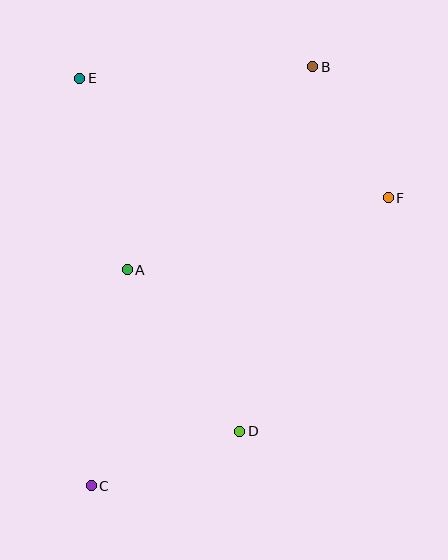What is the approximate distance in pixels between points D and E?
The distance between D and E is approximately 388 pixels.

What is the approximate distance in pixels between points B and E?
The distance between B and E is approximately 233 pixels.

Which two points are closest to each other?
Points B and F are closest to each other.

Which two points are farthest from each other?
Points B and C are farthest from each other.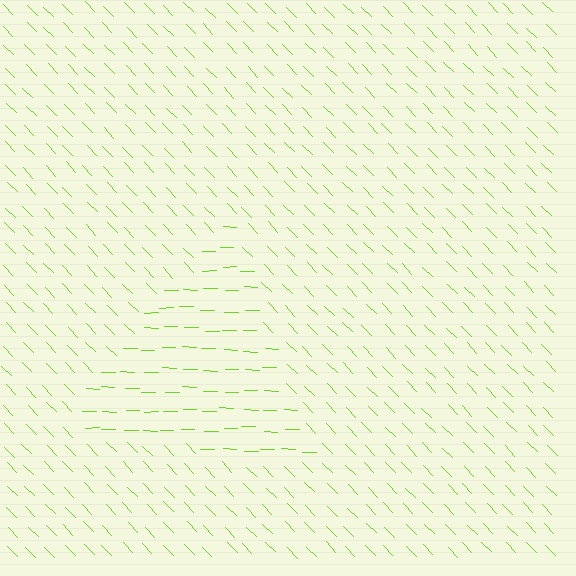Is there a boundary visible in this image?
Yes, there is a texture boundary formed by a change in line orientation.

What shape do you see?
I see a triangle.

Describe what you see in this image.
The image is filled with small lime line segments. A triangle region in the image has lines oriented differently from the surrounding lines, creating a visible texture boundary.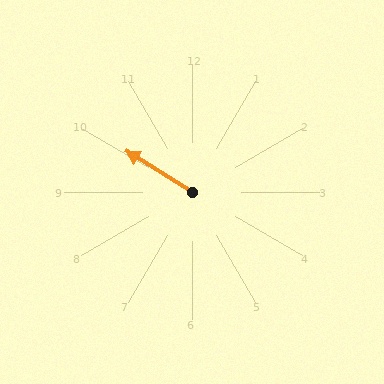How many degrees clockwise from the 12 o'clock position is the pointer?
Approximately 302 degrees.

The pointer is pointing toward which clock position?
Roughly 10 o'clock.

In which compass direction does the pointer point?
Northwest.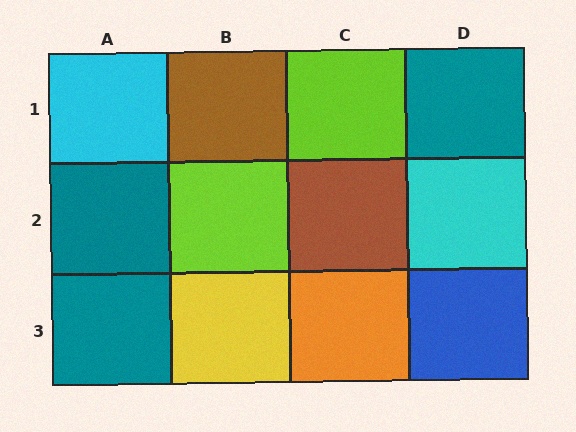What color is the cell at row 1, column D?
Teal.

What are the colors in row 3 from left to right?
Teal, yellow, orange, blue.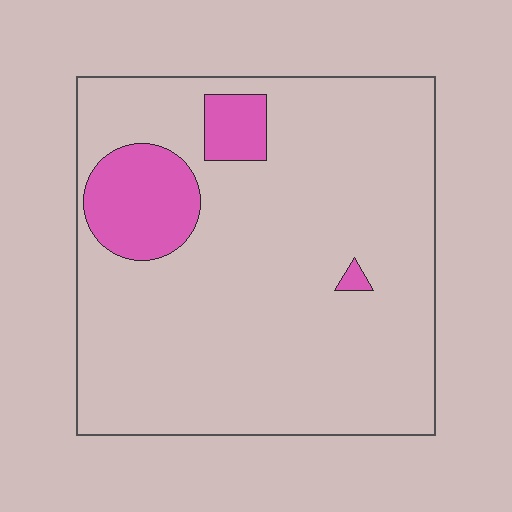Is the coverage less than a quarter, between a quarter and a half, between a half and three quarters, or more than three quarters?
Less than a quarter.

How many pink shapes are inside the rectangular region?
3.